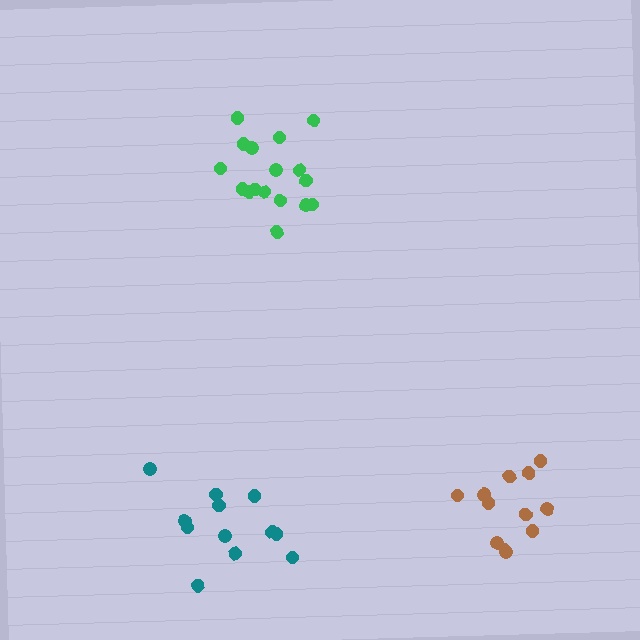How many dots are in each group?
Group 1: 17 dots, Group 2: 12 dots, Group 3: 12 dots (41 total).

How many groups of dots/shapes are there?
There are 3 groups.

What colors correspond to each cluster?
The clusters are colored: green, brown, teal.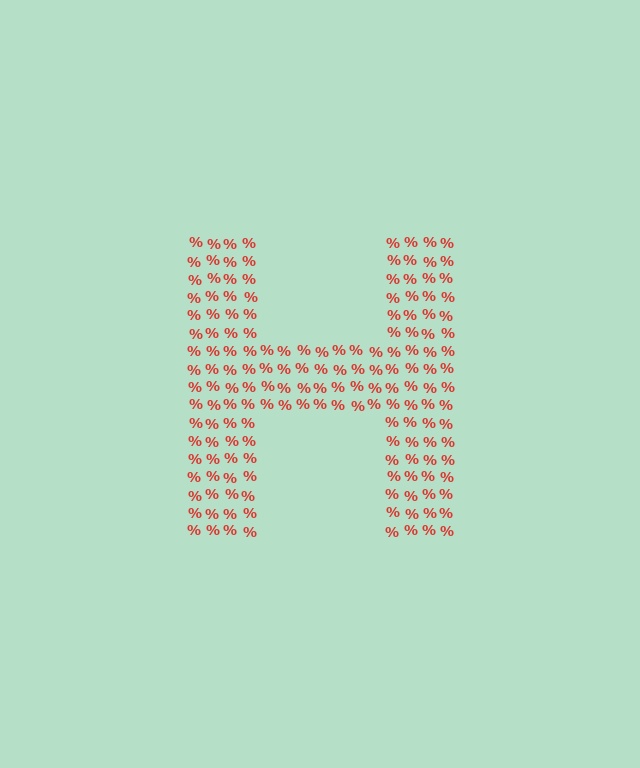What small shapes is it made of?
It is made of small percent signs.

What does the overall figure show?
The overall figure shows the letter H.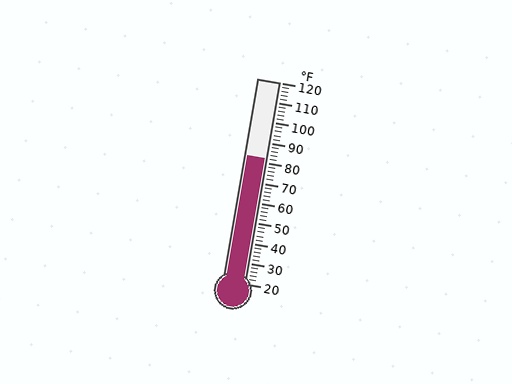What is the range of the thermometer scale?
The thermometer scale ranges from 20°F to 120°F.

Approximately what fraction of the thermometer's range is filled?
The thermometer is filled to approximately 60% of its range.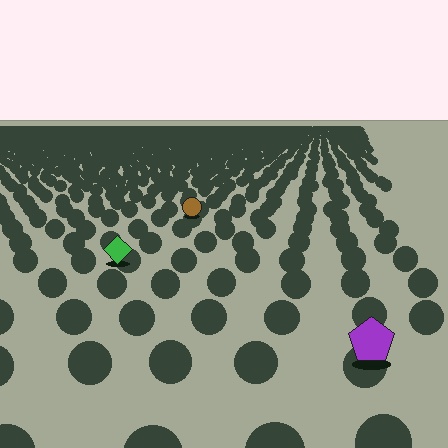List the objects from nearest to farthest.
From nearest to farthest: the purple pentagon, the green diamond, the brown circle.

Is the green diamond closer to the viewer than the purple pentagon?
No. The purple pentagon is closer — you can tell from the texture gradient: the ground texture is coarser near it.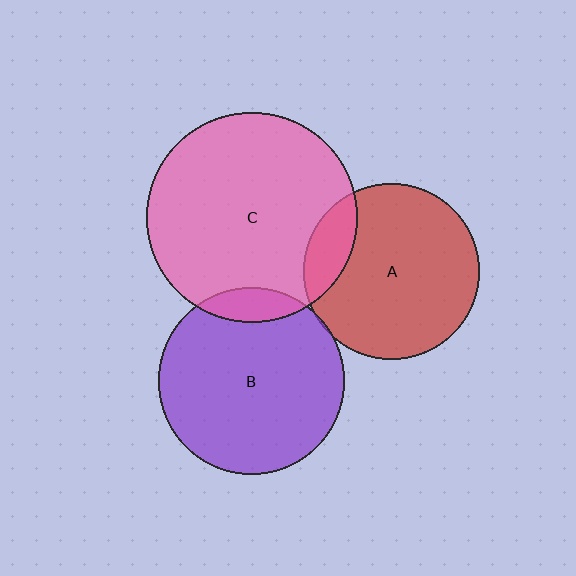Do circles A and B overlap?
Yes.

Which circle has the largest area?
Circle C (pink).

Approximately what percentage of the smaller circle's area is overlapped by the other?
Approximately 5%.